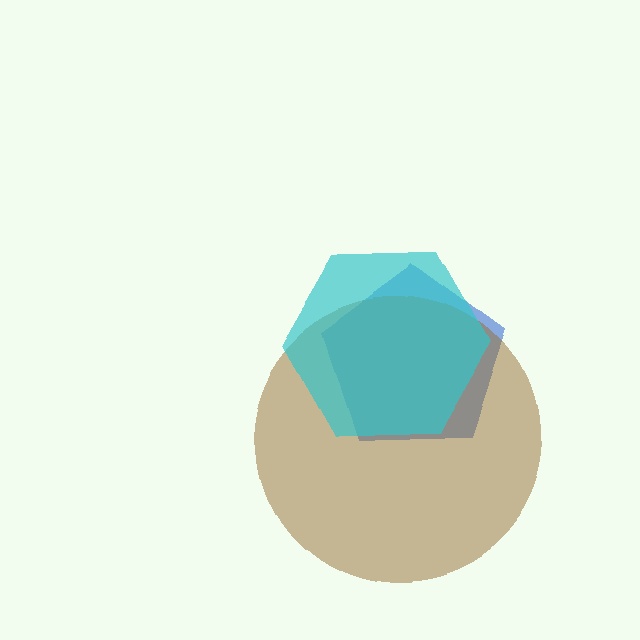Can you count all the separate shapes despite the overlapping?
Yes, there are 3 separate shapes.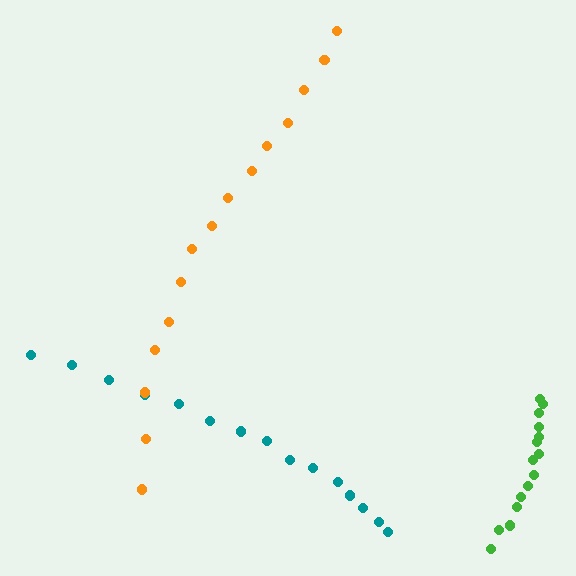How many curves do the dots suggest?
There are 3 distinct paths.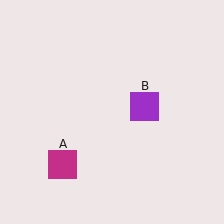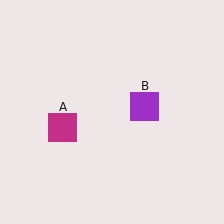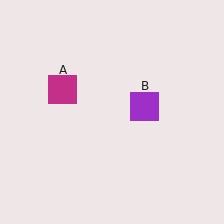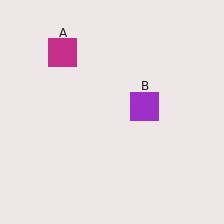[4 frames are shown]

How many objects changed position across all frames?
1 object changed position: magenta square (object A).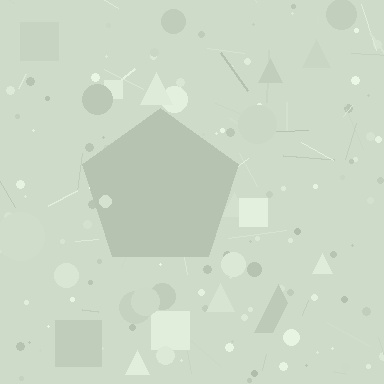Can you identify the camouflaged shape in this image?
The camouflaged shape is a pentagon.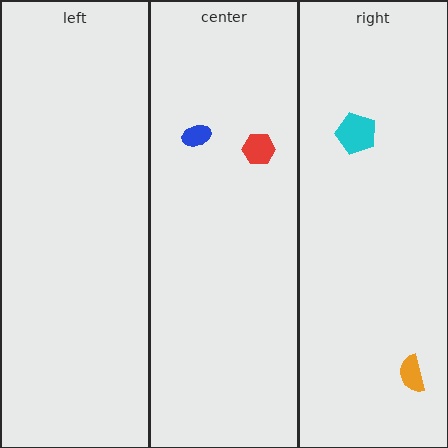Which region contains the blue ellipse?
The center region.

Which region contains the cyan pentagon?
The right region.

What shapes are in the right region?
The orange semicircle, the cyan pentagon.